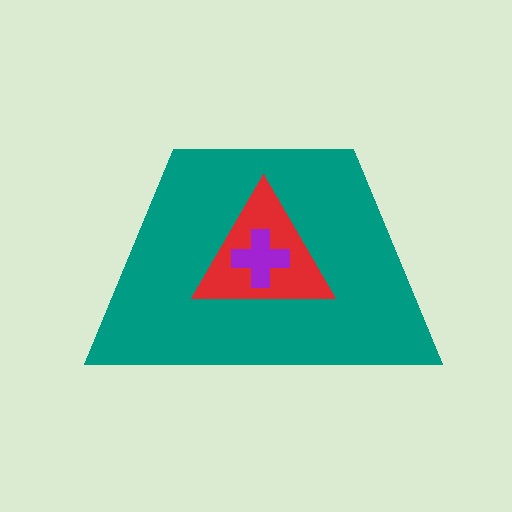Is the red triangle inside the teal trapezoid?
Yes.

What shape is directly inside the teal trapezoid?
The red triangle.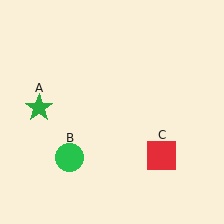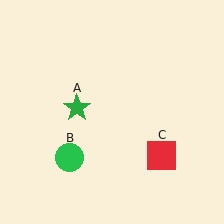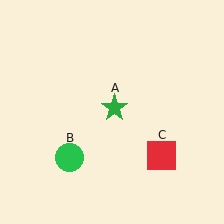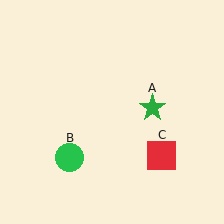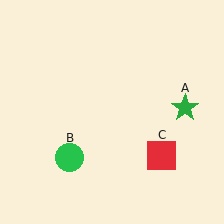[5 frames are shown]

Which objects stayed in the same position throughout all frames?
Green circle (object B) and red square (object C) remained stationary.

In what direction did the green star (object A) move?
The green star (object A) moved right.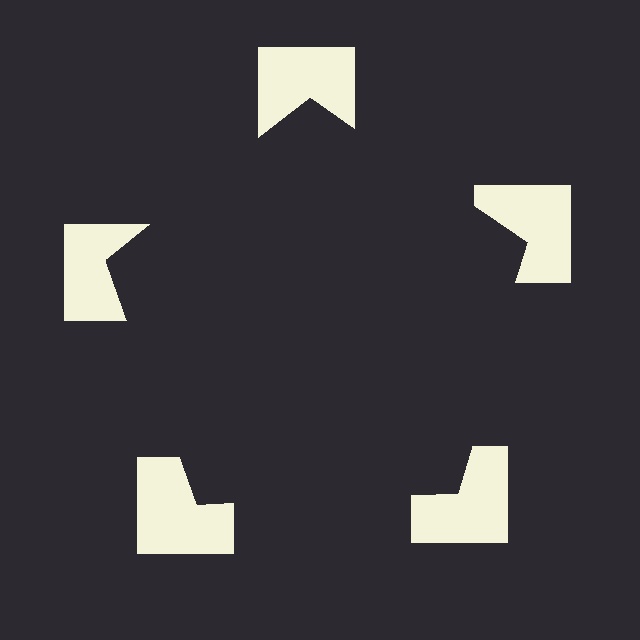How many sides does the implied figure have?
5 sides.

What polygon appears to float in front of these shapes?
An illusory pentagon — its edges are inferred from the aligned wedge cuts in the notched squares, not physically drawn.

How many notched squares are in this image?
There are 5 — one at each vertex of the illusory pentagon.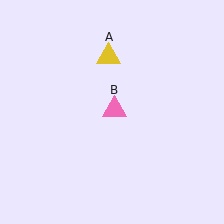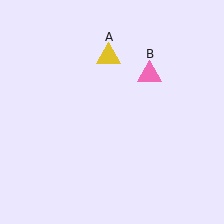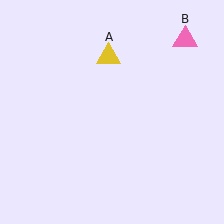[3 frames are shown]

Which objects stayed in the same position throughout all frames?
Yellow triangle (object A) remained stationary.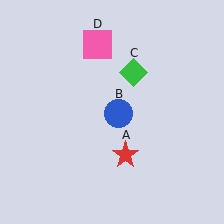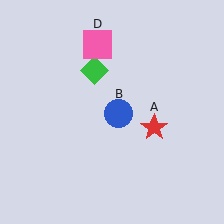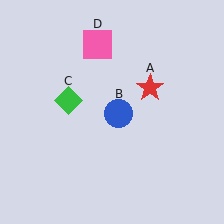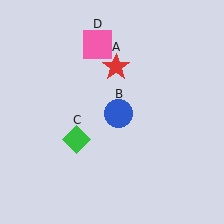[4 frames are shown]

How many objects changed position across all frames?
2 objects changed position: red star (object A), green diamond (object C).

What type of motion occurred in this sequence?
The red star (object A), green diamond (object C) rotated counterclockwise around the center of the scene.